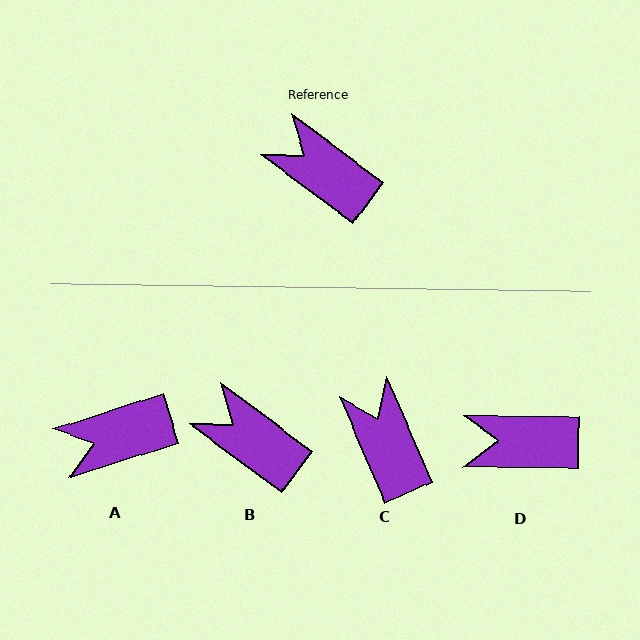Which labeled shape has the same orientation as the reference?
B.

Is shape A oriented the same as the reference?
No, it is off by about 54 degrees.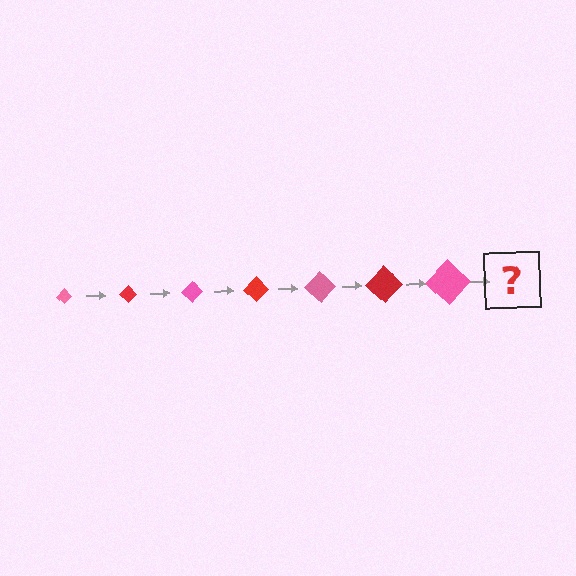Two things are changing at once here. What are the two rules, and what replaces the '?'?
The two rules are that the diamond grows larger each step and the color cycles through pink and red. The '?' should be a red diamond, larger than the previous one.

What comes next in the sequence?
The next element should be a red diamond, larger than the previous one.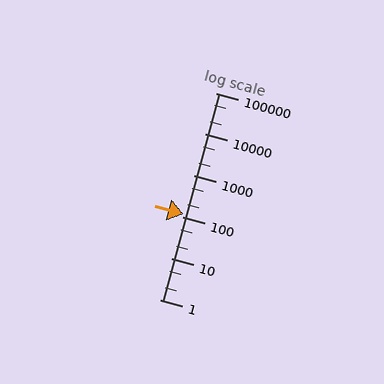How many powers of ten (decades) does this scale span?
The scale spans 5 decades, from 1 to 100000.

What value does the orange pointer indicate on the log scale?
The pointer indicates approximately 120.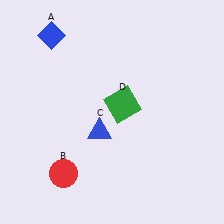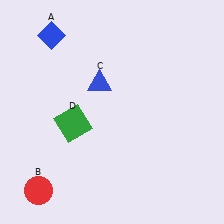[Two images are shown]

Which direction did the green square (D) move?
The green square (D) moved left.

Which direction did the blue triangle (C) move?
The blue triangle (C) moved up.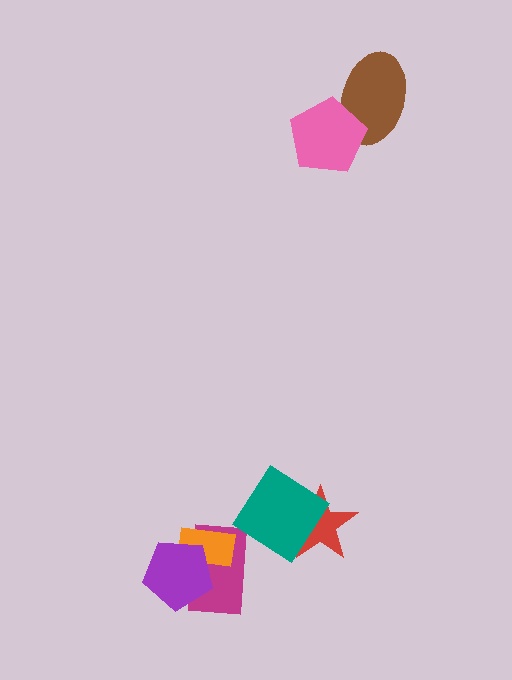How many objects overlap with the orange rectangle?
2 objects overlap with the orange rectangle.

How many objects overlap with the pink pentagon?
1 object overlaps with the pink pentagon.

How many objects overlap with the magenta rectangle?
2 objects overlap with the magenta rectangle.